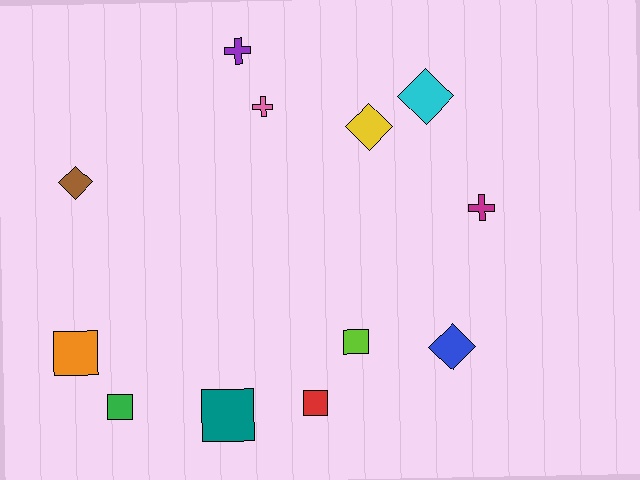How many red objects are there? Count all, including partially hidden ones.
There is 1 red object.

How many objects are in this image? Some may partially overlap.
There are 12 objects.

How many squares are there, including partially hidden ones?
There are 5 squares.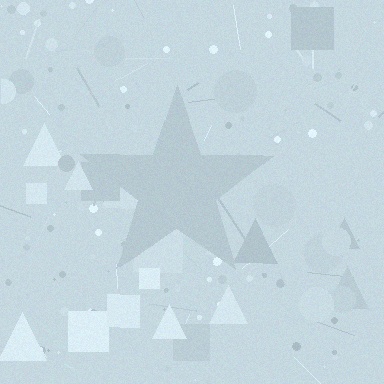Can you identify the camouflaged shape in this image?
The camouflaged shape is a star.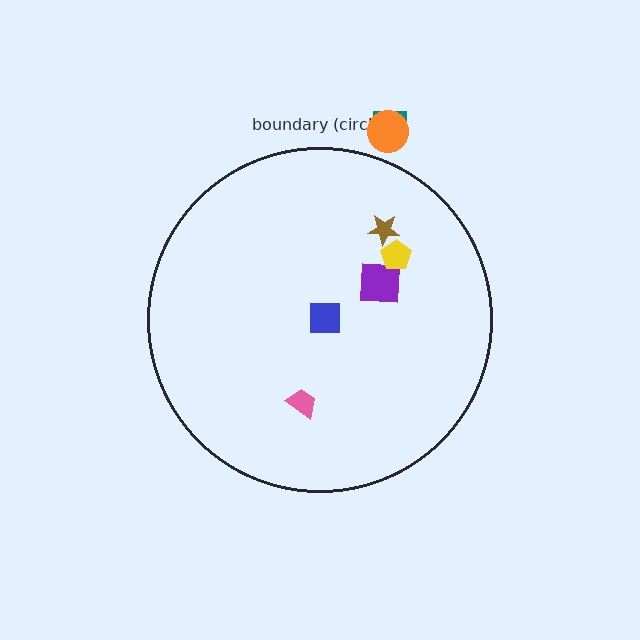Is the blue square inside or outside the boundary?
Inside.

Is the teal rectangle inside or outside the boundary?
Outside.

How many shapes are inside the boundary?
5 inside, 2 outside.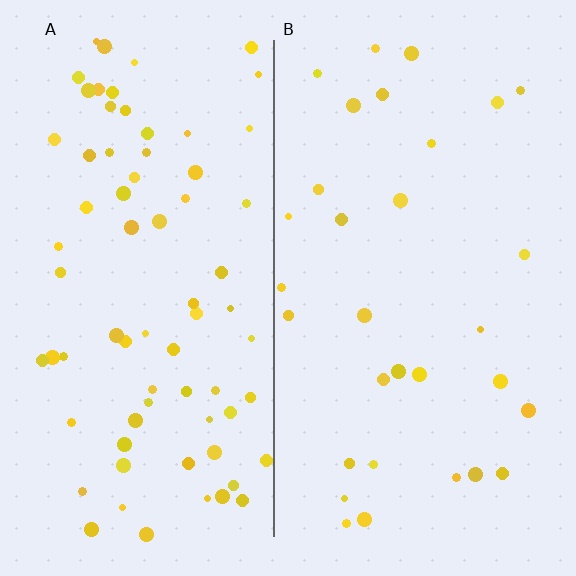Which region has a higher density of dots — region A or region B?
A (the left).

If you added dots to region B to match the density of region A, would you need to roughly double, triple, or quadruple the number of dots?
Approximately double.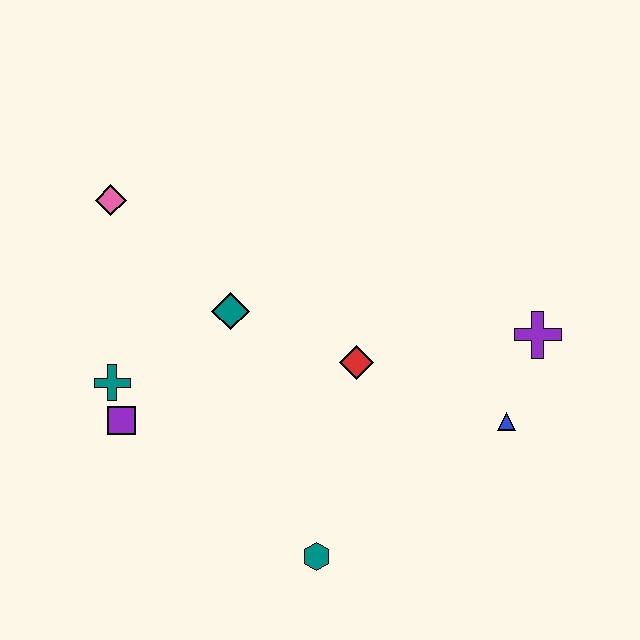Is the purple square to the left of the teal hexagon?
Yes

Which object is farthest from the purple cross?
The pink diamond is farthest from the purple cross.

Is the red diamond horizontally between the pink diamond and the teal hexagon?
No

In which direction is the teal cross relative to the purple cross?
The teal cross is to the left of the purple cross.